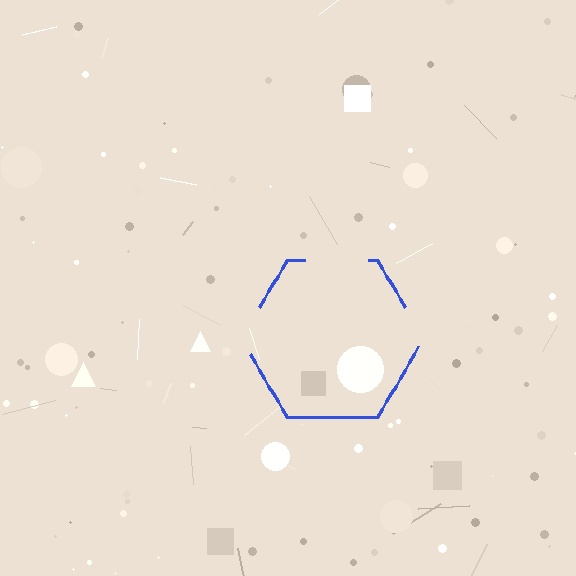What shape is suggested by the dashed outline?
The dashed outline suggests a hexagon.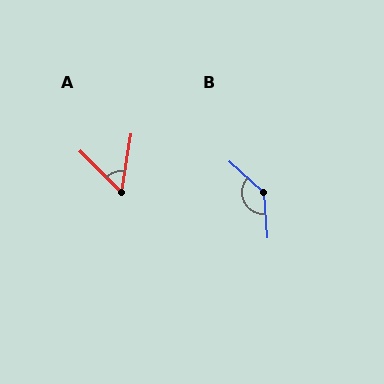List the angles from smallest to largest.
A (54°), B (136°).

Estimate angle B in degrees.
Approximately 136 degrees.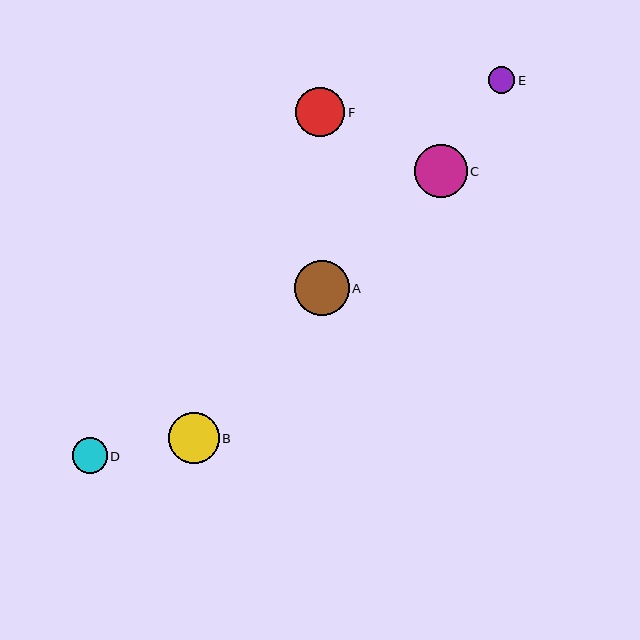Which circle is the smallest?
Circle E is the smallest with a size of approximately 27 pixels.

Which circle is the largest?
Circle A is the largest with a size of approximately 55 pixels.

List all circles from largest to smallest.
From largest to smallest: A, C, B, F, D, E.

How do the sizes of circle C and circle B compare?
Circle C and circle B are approximately the same size.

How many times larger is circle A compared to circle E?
Circle A is approximately 2.1 times the size of circle E.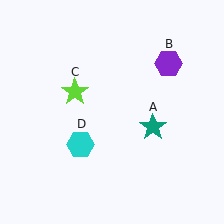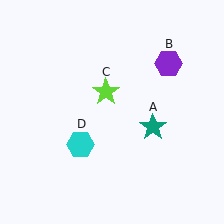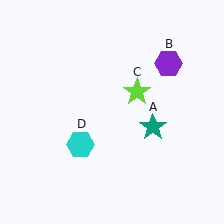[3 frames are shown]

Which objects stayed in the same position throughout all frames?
Teal star (object A) and purple hexagon (object B) and cyan hexagon (object D) remained stationary.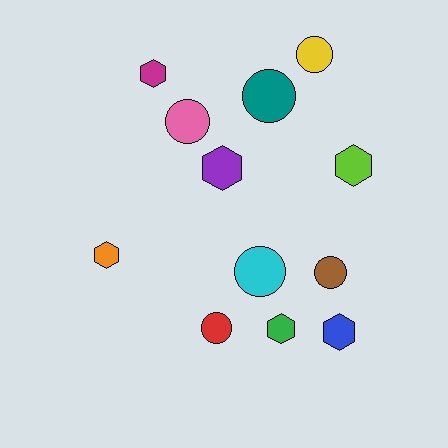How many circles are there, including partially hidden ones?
There are 6 circles.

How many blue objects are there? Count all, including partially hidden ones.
There is 1 blue object.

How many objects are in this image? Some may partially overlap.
There are 12 objects.